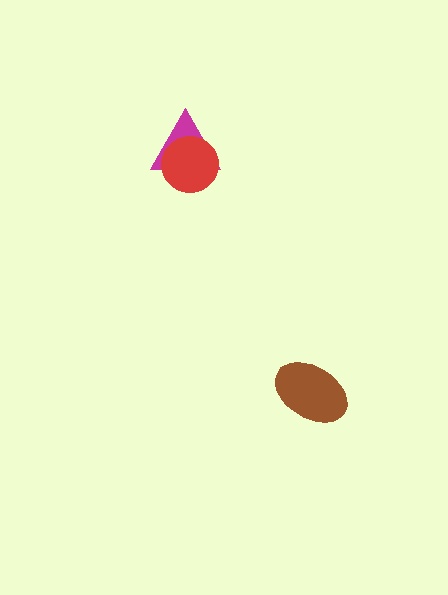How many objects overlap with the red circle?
1 object overlaps with the red circle.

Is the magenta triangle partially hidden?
Yes, it is partially covered by another shape.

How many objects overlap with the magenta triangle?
1 object overlaps with the magenta triangle.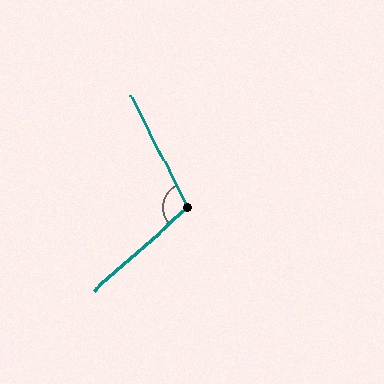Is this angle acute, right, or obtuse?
It is obtuse.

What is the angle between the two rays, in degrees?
Approximately 105 degrees.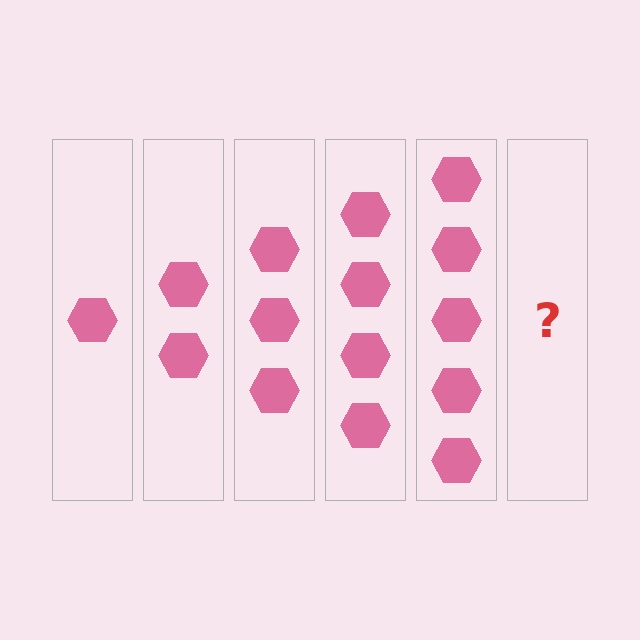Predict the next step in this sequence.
The next step is 6 hexagons.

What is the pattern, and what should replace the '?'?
The pattern is that each step adds one more hexagon. The '?' should be 6 hexagons.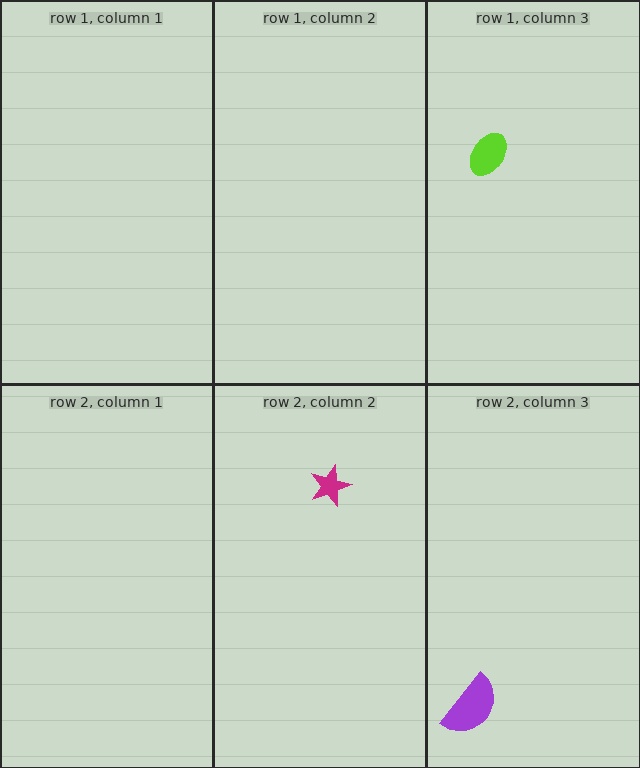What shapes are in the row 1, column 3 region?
The lime ellipse.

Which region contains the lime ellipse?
The row 1, column 3 region.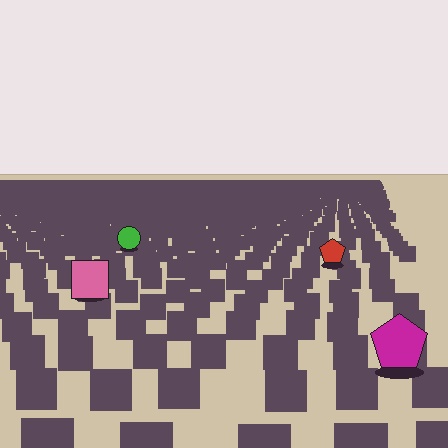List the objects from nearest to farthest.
From nearest to farthest: the magenta pentagon, the pink square, the red pentagon, the green circle.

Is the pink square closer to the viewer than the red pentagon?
Yes. The pink square is closer — you can tell from the texture gradient: the ground texture is coarser near it.